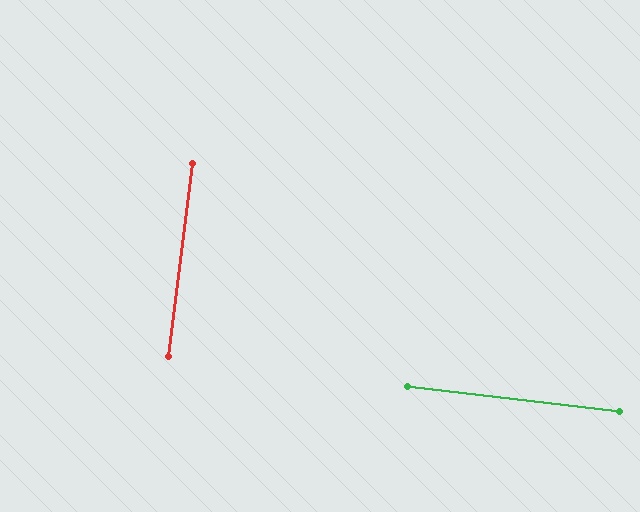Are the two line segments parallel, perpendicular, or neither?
Perpendicular — they meet at approximately 90°.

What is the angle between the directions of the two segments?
Approximately 90 degrees.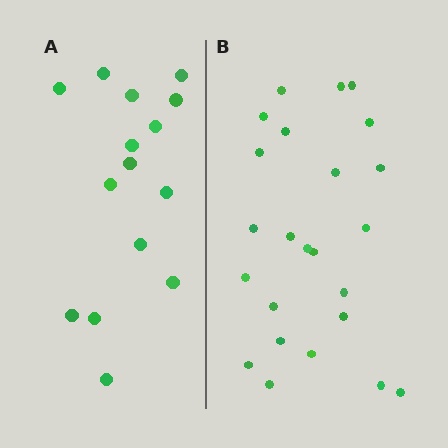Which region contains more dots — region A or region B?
Region B (the right region) has more dots.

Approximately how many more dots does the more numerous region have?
Region B has roughly 8 or so more dots than region A.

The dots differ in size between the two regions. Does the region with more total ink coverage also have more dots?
No. Region A has more total ink coverage because its dots are larger, but region B actually contains more individual dots. Total area can be misleading — the number of items is what matters here.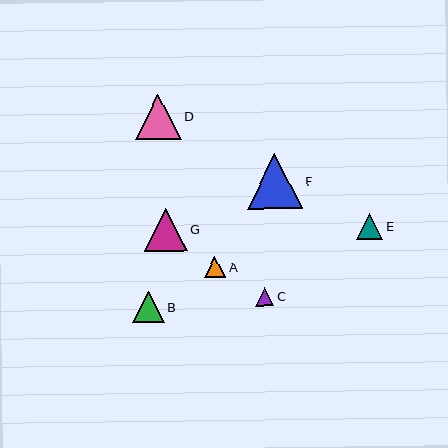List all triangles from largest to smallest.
From largest to smallest: F, D, G, B, E, A, C.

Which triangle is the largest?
Triangle F is the largest with a size of approximately 55 pixels.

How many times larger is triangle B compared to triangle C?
Triangle B is approximately 1.7 times the size of triangle C.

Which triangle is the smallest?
Triangle C is the smallest with a size of approximately 18 pixels.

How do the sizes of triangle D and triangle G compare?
Triangle D and triangle G are approximately the same size.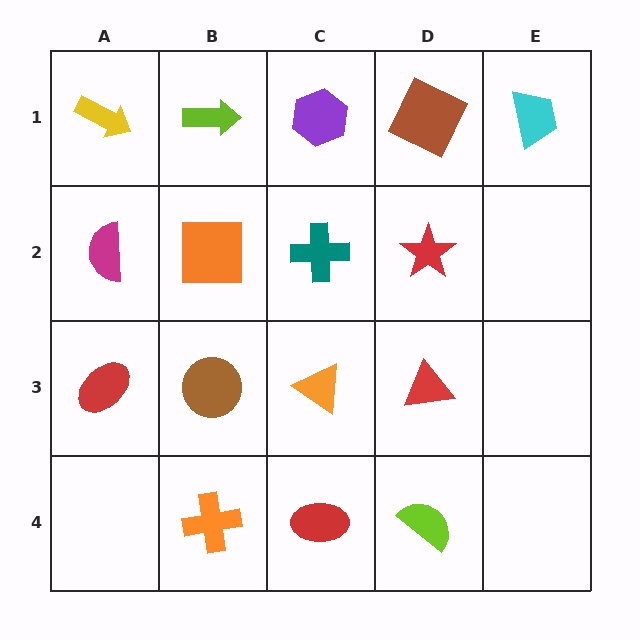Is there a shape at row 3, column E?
No, that cell is empty.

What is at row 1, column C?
A purple hexagon.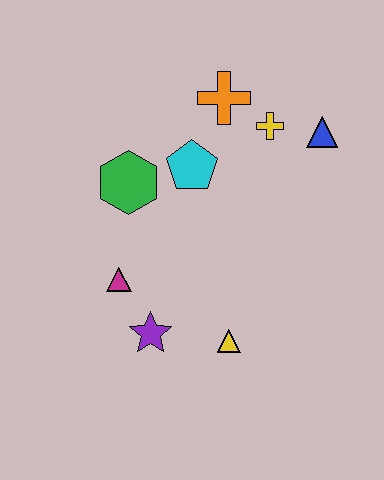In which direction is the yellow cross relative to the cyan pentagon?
The yellow cross is to the right of the cyan pentagon.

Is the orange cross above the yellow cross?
Yes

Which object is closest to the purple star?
The magenta triangle is closest to the purple star.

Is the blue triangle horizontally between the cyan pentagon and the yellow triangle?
No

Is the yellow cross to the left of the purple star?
No